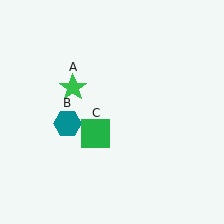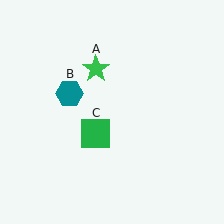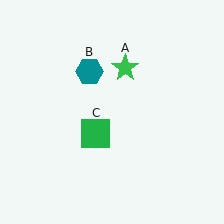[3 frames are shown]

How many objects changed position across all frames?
2 objects changed position: green star (object A), teal hexagon (object B).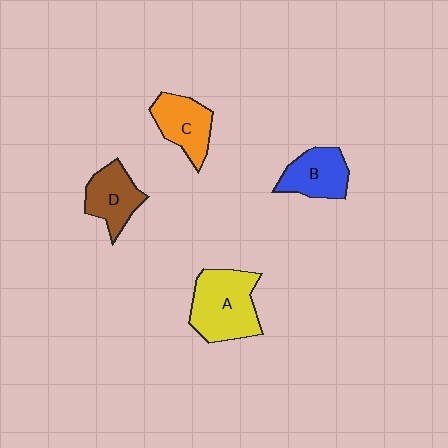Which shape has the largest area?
Shape A (yellow).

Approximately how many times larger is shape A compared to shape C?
Approximately 1.5 times.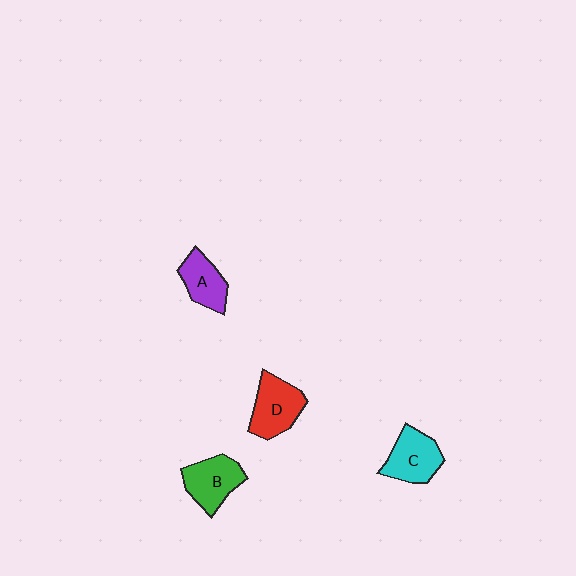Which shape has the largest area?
Shape D (red).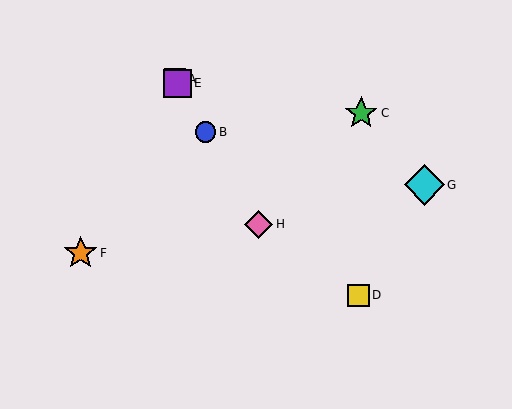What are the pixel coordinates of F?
Object F is at (81, 253).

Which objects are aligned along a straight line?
Objects A, B, E, H are aligned along a straight line.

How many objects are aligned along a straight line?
4 objects (A, B, E, H) are aligned along a straight line.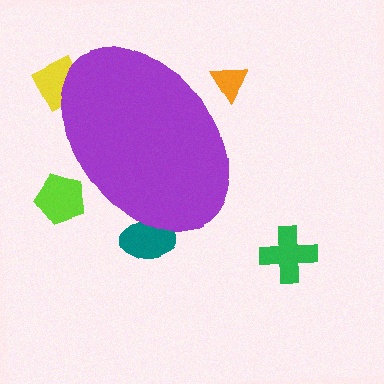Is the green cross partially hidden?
No, the green cross is fully visible.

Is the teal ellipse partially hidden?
Yes, the teal ellipse is partially hidden behind the purple ellipse.